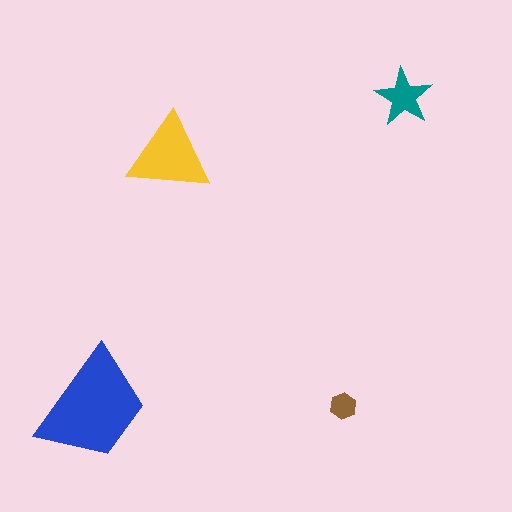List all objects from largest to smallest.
The blue trapezoid, the yellow triangle, the teal star, the brown hexagon.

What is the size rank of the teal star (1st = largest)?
3rd.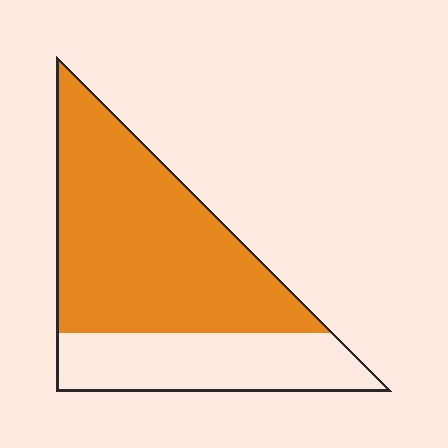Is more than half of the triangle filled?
Yes.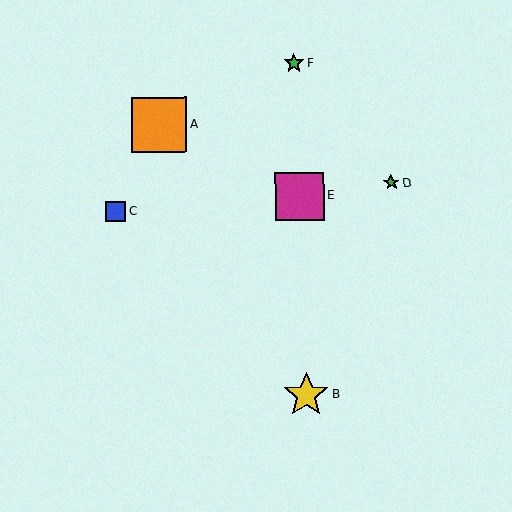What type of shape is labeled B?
Shape B is a yellow star.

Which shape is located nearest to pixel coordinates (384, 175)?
The green star (labeled D) at (391, 183) is nearest to that location.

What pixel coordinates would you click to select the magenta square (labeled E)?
Click at (300, 196) to select the magenta square E.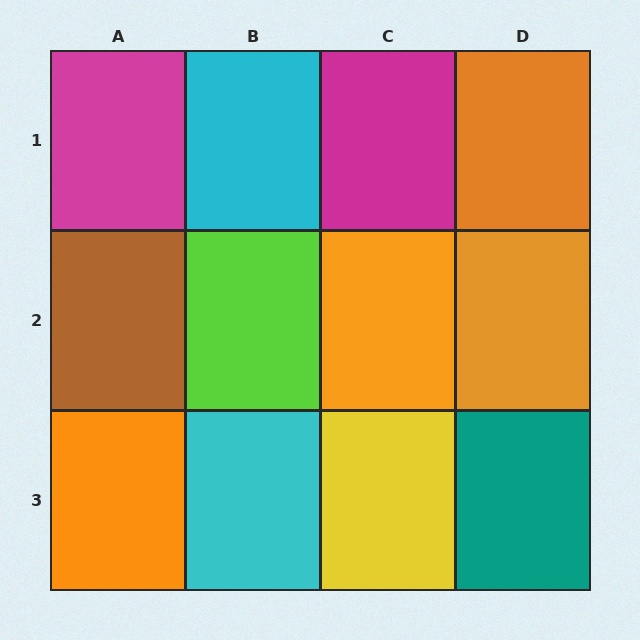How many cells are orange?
4 cells are orange.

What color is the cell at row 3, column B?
Cyan.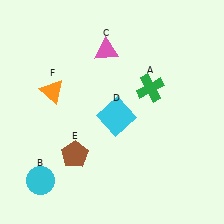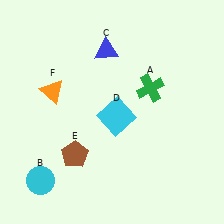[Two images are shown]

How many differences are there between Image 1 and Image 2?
There is 1 difference between the two images.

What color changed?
The triangle (C) changed from pink in Image 1 to blue in Image 2.